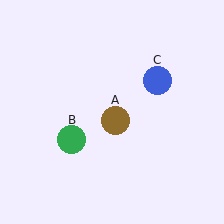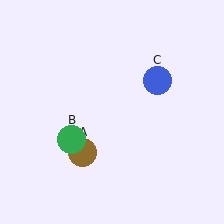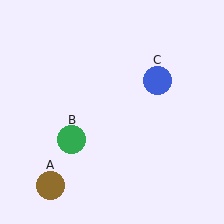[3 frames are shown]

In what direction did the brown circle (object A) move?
The brown circle (object A) moved down and to the left.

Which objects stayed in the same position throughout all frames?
Green circle (object B) and blue circle (object C) remained stationary.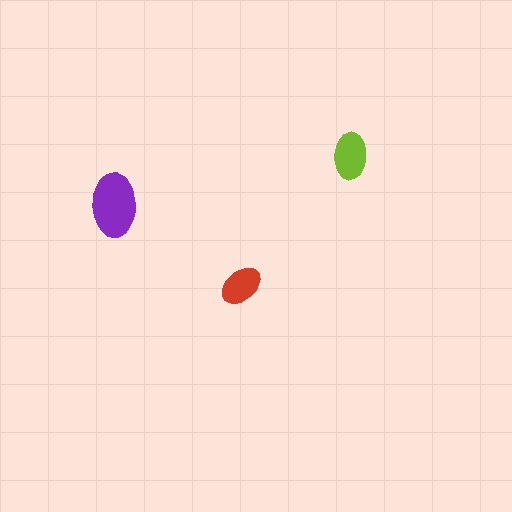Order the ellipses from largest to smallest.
the purple one, the lime one, the red one.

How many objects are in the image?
There are 3 objects in the image.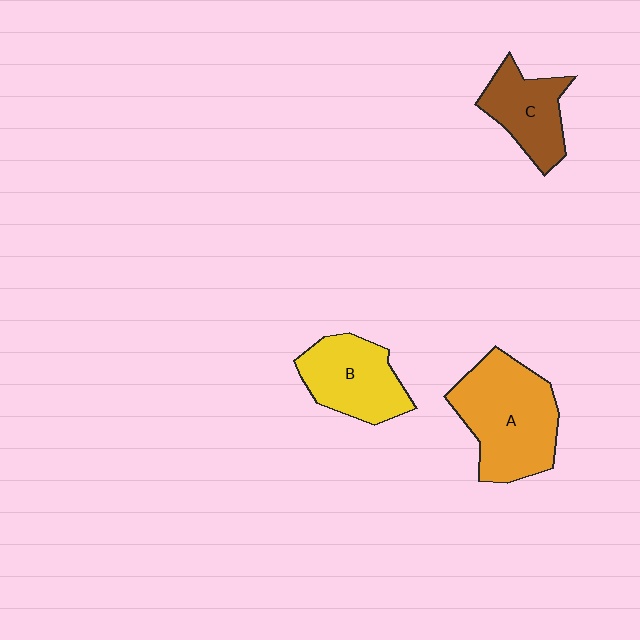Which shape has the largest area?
Shape A (orange).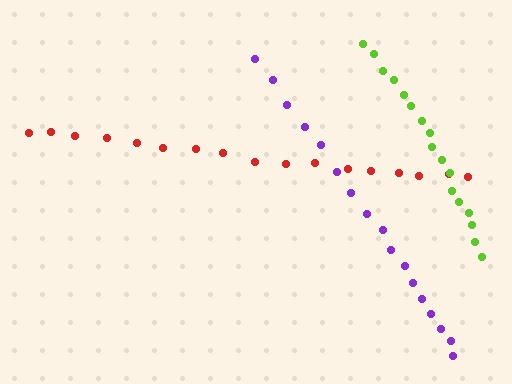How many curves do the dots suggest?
There are 3 distinct paths.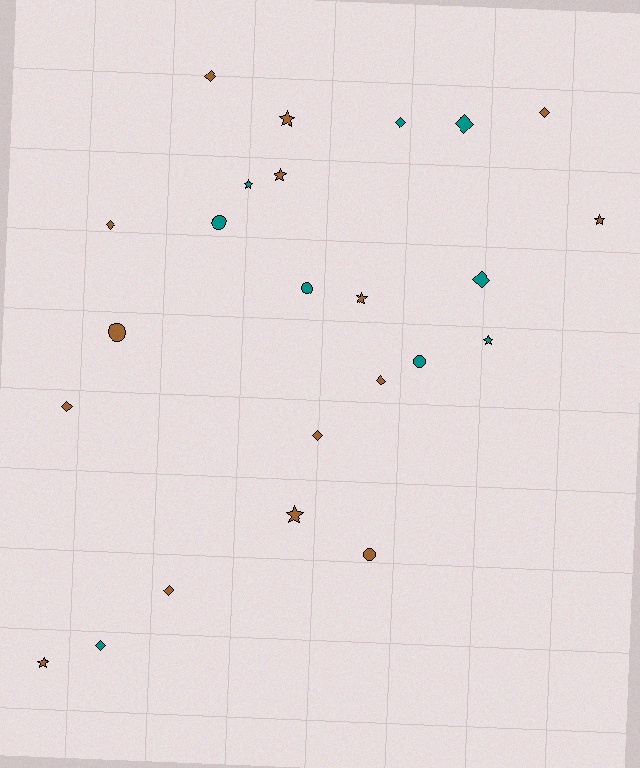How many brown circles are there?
There are 2 brown circles.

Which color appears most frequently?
Brown, with 15 objects.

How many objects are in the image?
There are 24 objects.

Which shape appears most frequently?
Diamond, with 11 objects.